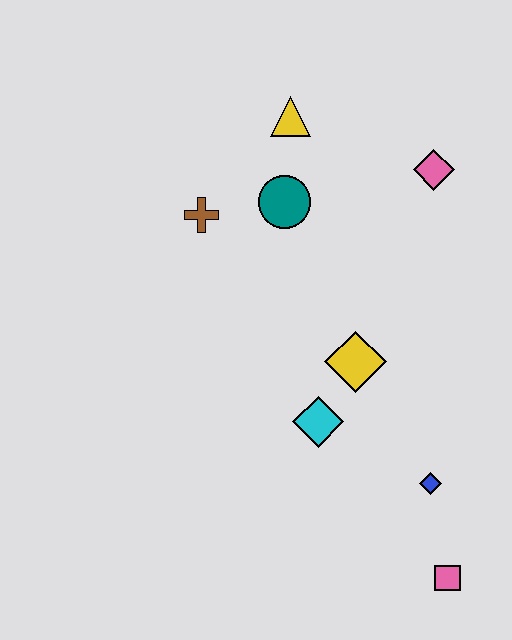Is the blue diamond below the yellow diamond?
Yes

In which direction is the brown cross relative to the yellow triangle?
The brown cross is below the yellow triangle.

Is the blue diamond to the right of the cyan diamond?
Yes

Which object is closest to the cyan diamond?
The yellow diamond is closest to the cyan diamond.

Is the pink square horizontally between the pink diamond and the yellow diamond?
No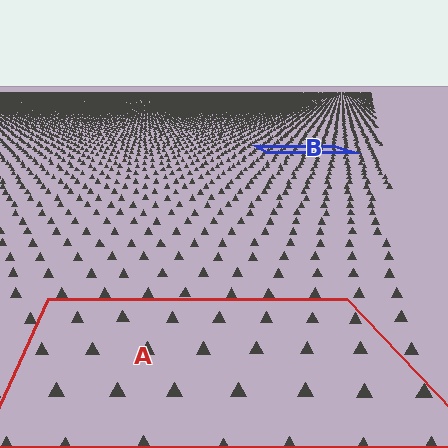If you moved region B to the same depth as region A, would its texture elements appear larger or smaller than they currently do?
They would appear larger. At a closer depth, the same texture elements are projected at a bigger on-screen size.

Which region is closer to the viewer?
Region A is closer. The texture elements there are larger and more spread out.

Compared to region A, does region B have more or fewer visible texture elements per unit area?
Region B has more texture elements per unit area — they are packed more densely because it is farther away.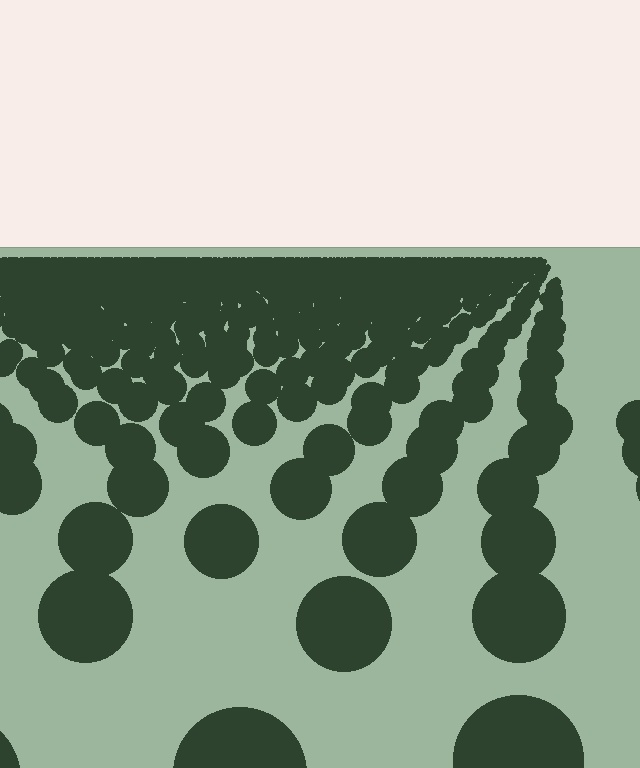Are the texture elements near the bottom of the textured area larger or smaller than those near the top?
Larger. Near the bottom, elements are closer to the viewer and appear at a bigger on-screen size.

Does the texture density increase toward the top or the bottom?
Density increases toward the top.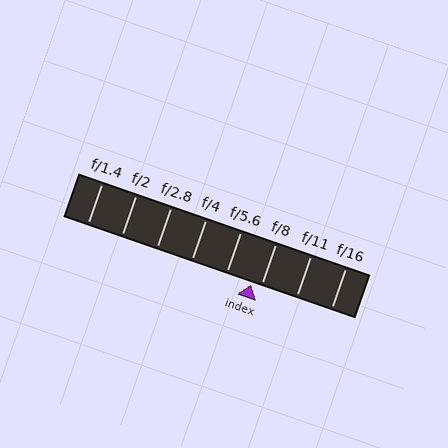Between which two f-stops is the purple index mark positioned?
The index mark is between f/5.6 and f/8.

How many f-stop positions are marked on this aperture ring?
There are 8 f-stop positions marked.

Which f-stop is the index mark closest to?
The index mark is closest to f/8.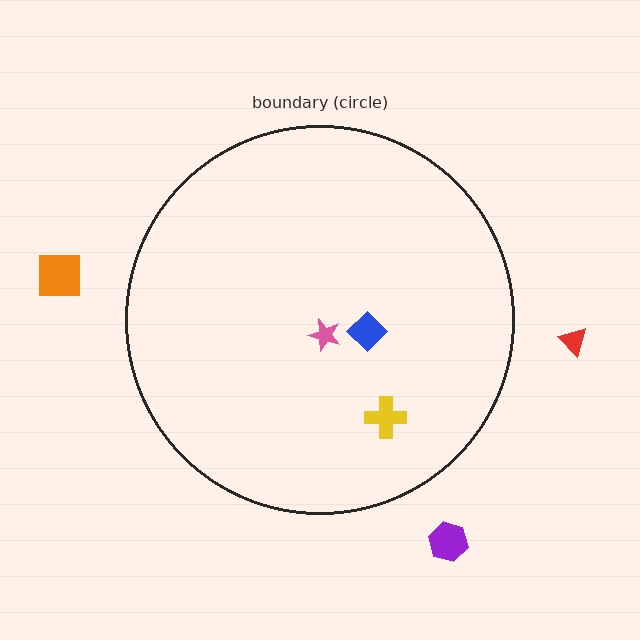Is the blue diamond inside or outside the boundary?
Inside.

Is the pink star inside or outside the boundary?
Inside.